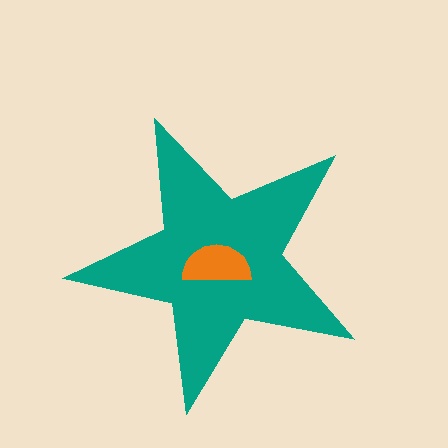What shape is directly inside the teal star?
The orange semicircle.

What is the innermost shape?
The orange semicircle.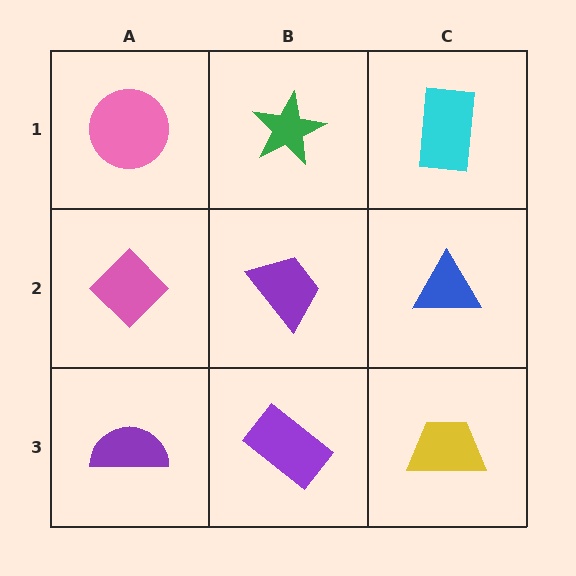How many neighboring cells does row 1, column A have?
2.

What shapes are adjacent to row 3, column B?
A purple trapezoid (row 2, column B), a purple semicircle (row 3, column A), a yellow trapezoid (row 3, column C).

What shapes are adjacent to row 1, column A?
A pink diamond (row 2, column A), a green star (row 1, column B).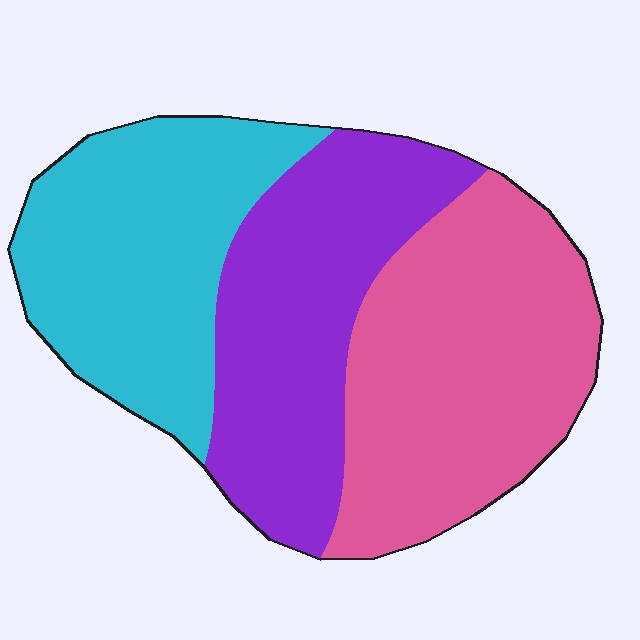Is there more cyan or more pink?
Pink.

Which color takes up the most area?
Pink, at roughly 35%.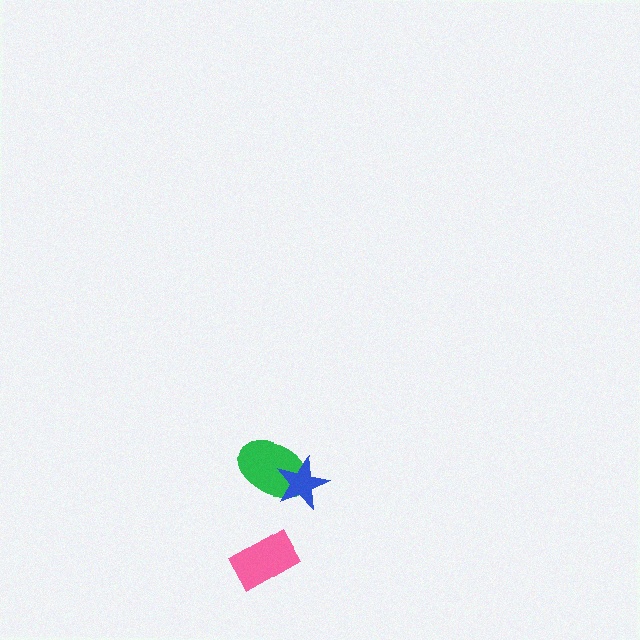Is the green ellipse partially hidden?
Yes, it is partially covered by another shape.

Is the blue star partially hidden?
No, no other shape covers it.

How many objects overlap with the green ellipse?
1 object overlaps with the green ellipse.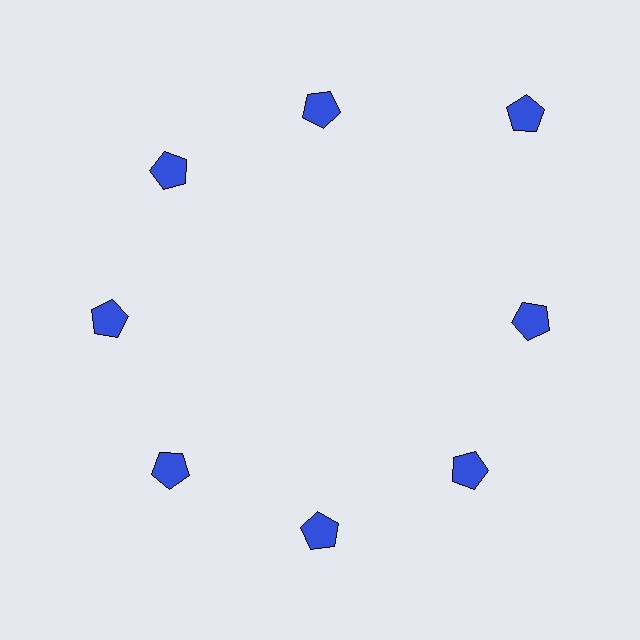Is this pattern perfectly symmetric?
No. The 8 blue pentagons are arranged in a ring, but one element near the 2 o'clock position is pushed outward from the center, breaking the 8-fold rotational symmetry.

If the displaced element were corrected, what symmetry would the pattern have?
It would have 8-fold rotational symmetry — the pattern would map onto itself every 45 degrees.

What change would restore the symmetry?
The symmetry would be restored by moving it inward, back onto the ring so that all 8 pentagons sit at equal angles and equal distance from the center.